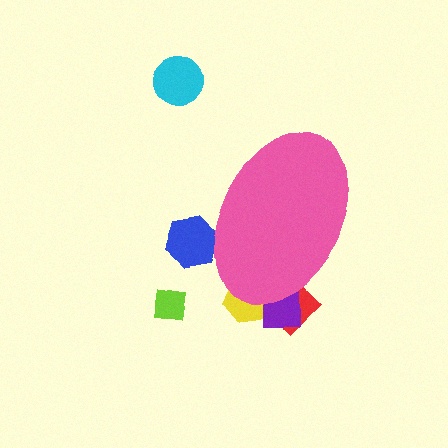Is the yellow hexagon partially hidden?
Yes, the yellow hexagon is partially hidden behind the pink ellipse.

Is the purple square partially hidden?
Yes, the purple square is partially hidden behind the pink ellipse.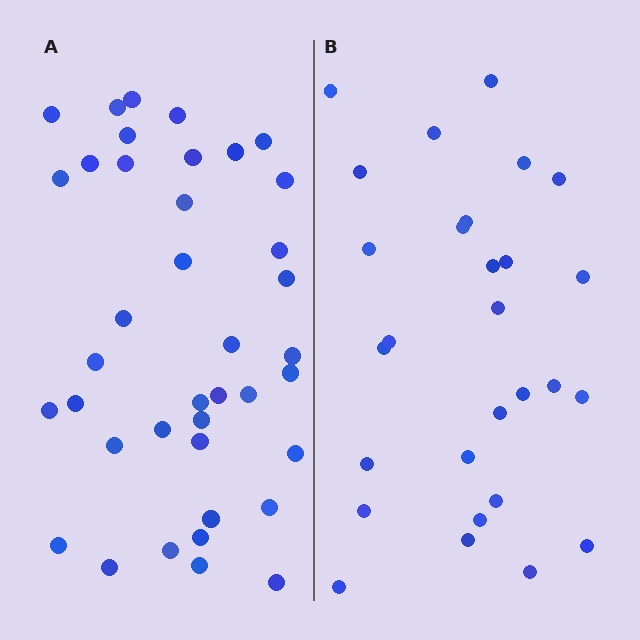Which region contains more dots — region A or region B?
Region A (the left region) has more dots.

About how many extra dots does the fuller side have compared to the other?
Region A has roughly 12 or so more dots than region B.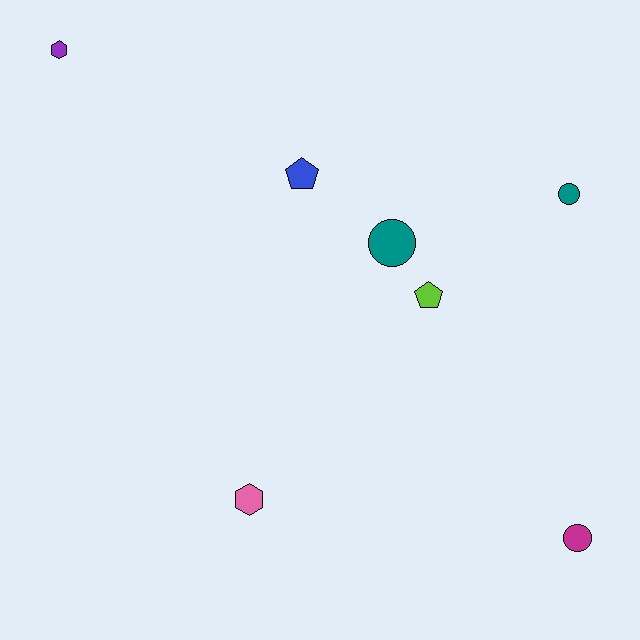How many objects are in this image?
There are 7 objects.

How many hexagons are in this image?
There are 2 hexagons.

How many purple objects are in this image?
There is 1 purple object.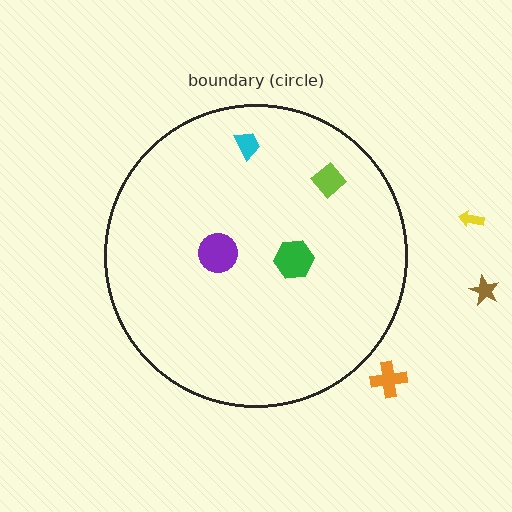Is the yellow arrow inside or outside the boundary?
Outside.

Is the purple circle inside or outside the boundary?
Inside.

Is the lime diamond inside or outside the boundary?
Inside.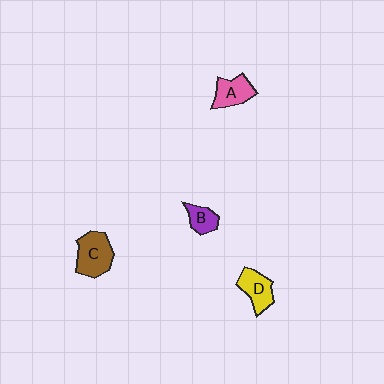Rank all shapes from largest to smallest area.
From largest to smallest: C (brown), D (yellow), A (pink), B (purple).